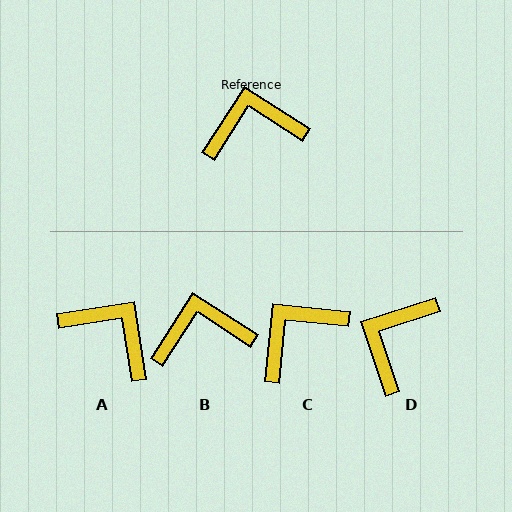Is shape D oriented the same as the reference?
No, it is off by about 51 degrees.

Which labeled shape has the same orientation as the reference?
B.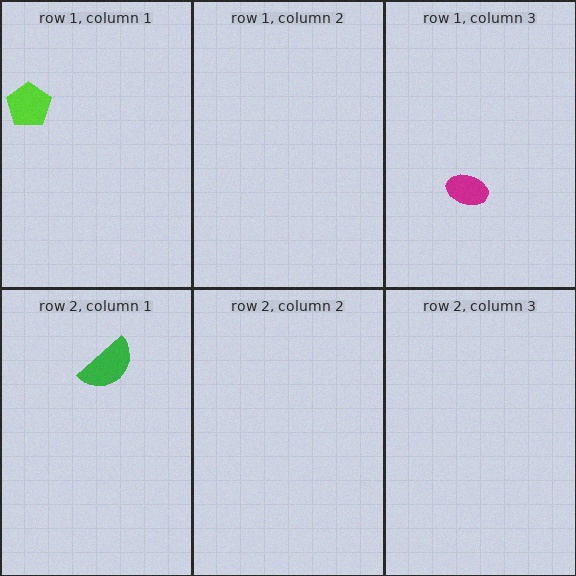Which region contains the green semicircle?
The row 2, column 1 region.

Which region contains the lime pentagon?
The row 1, column 1 region.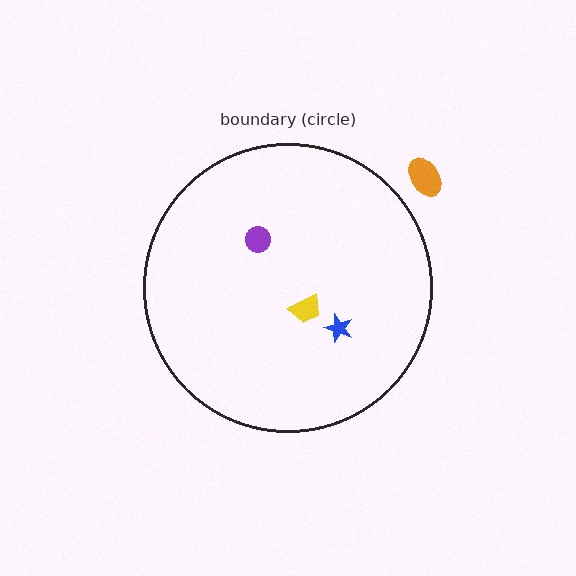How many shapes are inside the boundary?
3 inside, 1 outside.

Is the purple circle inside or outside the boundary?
Inside.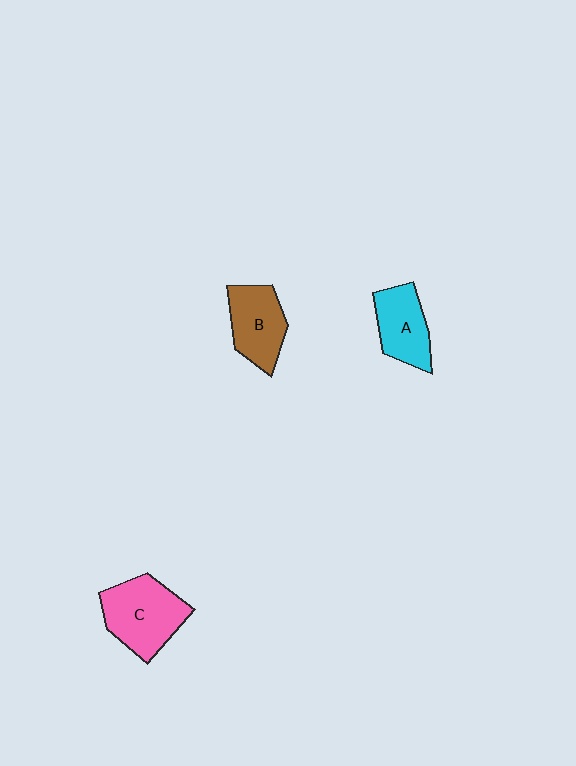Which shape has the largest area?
Shape C (pink).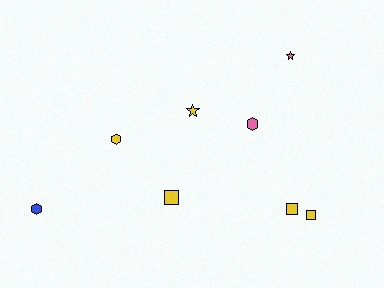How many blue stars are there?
There are no blue stars.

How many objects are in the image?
There are 8 objects.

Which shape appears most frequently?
Square, with 3 objects.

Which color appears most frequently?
Yellow, with 5 objects.